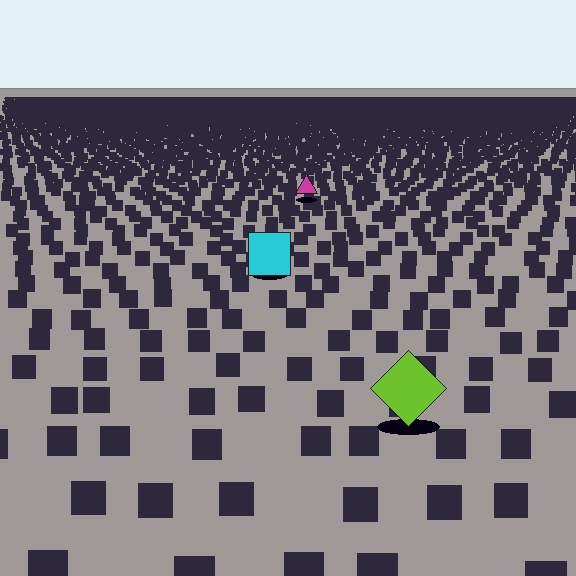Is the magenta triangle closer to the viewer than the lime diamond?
No. The lime diamond is closer — you can tell from the texture gradient: the ground texture is coarser near it.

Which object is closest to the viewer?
The lime diamond is closest. The texture marks near it are larger and more spread out.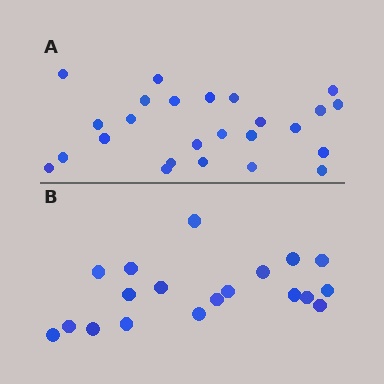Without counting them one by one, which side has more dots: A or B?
Region A (the top region) has more dots.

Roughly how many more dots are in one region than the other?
Region A has about 6 more dots than region B.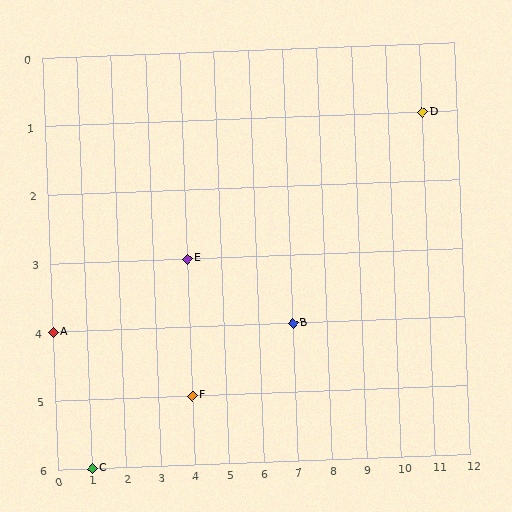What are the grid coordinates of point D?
Point D is at grid coordinates (11, 1).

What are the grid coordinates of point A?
Point A is at grid coordinates (0, 4).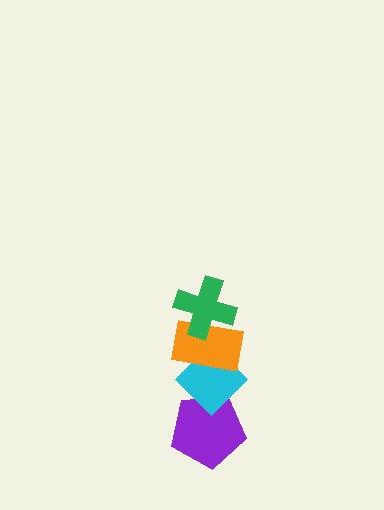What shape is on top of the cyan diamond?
The orange rectangle is on top of the cyan diamond.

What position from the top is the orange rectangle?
The orange rectangle is 2nd from the top.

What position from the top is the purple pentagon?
The purple pentagon is 4th from the top.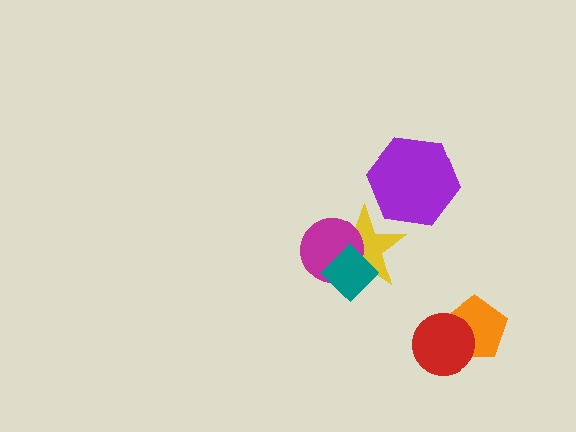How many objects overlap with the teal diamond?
2 objects overlap with the teal diamond.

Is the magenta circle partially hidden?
Yes, it is partially covered by another shape.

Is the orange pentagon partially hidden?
Yes, it is partially covered by another shape.